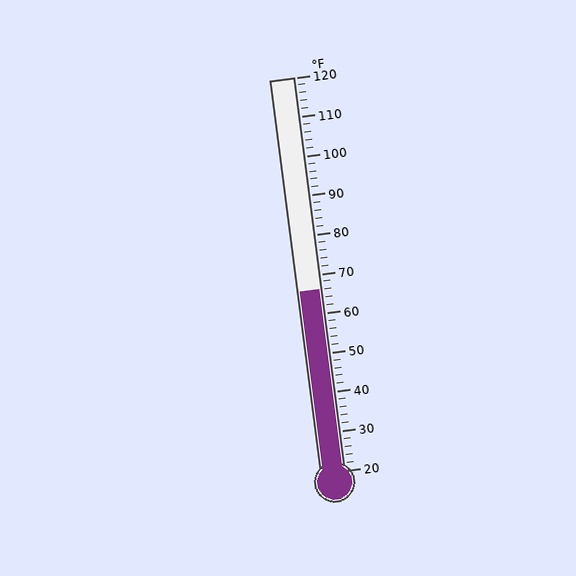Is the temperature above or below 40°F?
The temperature is above 40°F.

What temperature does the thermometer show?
The thermometer shows approximately 66°F.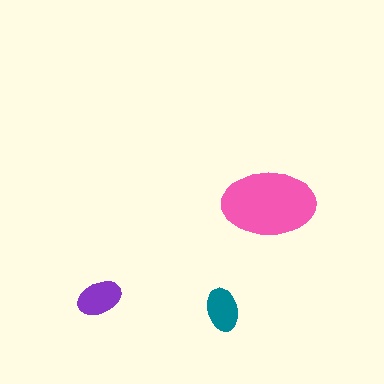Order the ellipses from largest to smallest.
the pink one, the purple one, the teal one.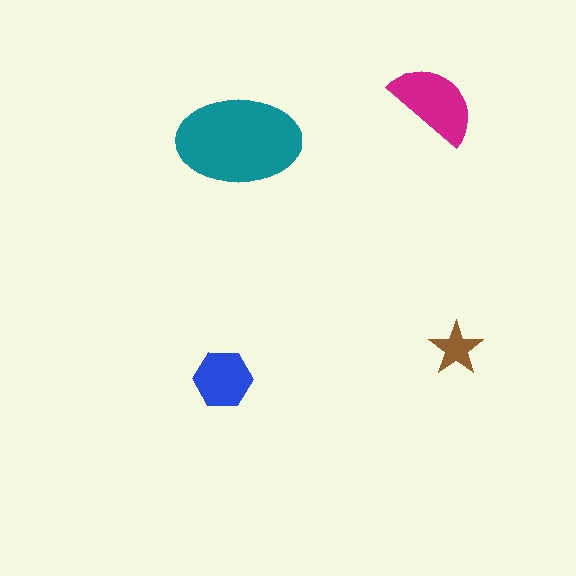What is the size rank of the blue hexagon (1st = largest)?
3rd.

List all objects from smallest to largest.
The brown star, the blue hexagon, the magenta semicircle, the teal ellipse.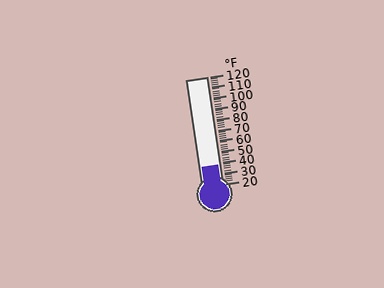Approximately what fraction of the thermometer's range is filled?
The thermometer is filled to approximately 20% of its range.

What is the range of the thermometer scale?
The thermometer scale ranges from 20°F to 120°F.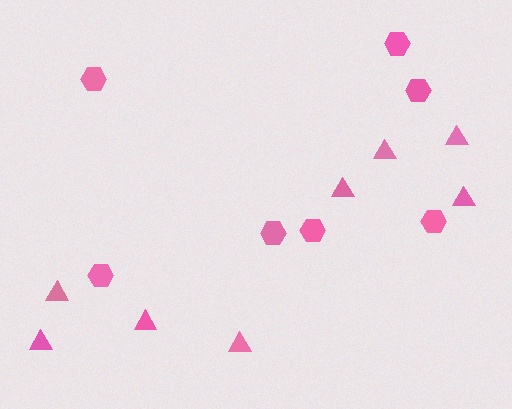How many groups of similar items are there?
There are 2 groups: one group of triangles (8) and one group of hexagons (7).